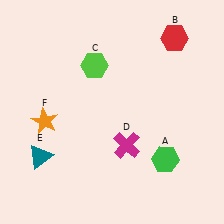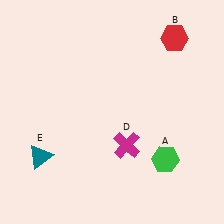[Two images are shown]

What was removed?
The orange star (F), the lime hexagon (C) were removed in Image 2.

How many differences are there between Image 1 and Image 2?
There are 2 differences between the two images.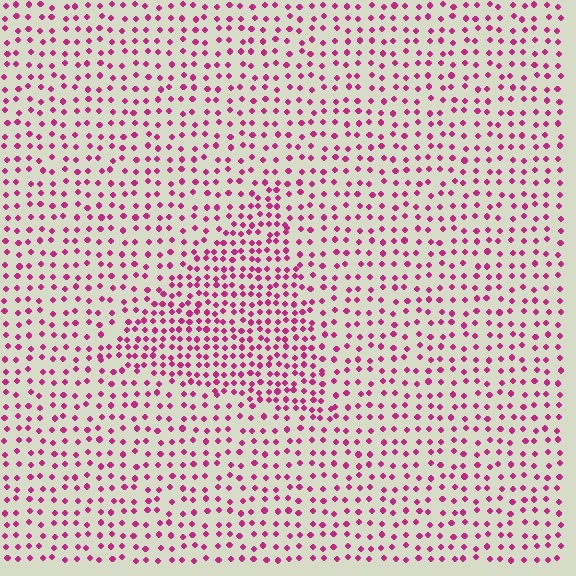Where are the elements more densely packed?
The elements are more densely packed inside the triangle boundary.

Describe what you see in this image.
The image contains small magenta elements arranged at two different densities. A triangle-shaped region is visible where the elements are more densely packed than the surrounding area.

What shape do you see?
I see a triangle.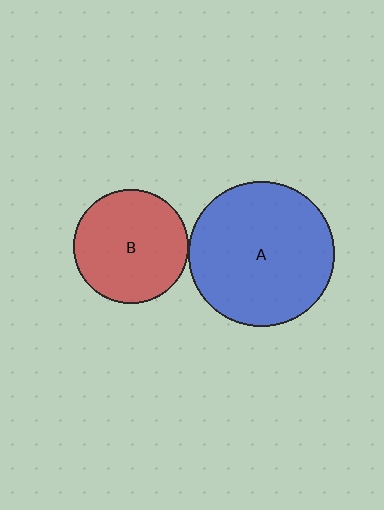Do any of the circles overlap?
No, none of the circles overlap.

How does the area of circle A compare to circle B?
Approximately 1.6 times.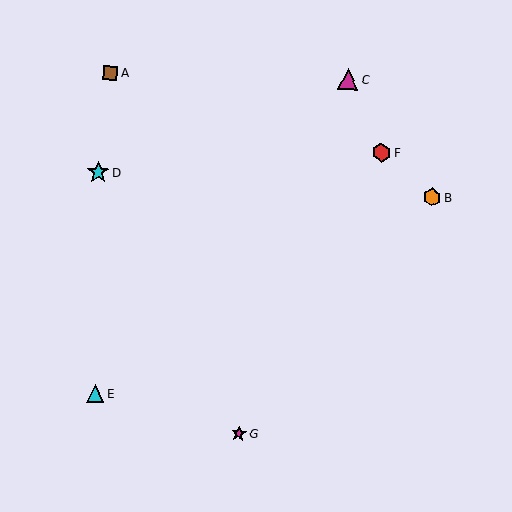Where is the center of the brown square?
The center of the brown square is at (111, 73).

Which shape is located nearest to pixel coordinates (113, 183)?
The cyan star (labeled D) at (98, 173) is nearest to that location.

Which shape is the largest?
The cyan star (labeled D) is the largest.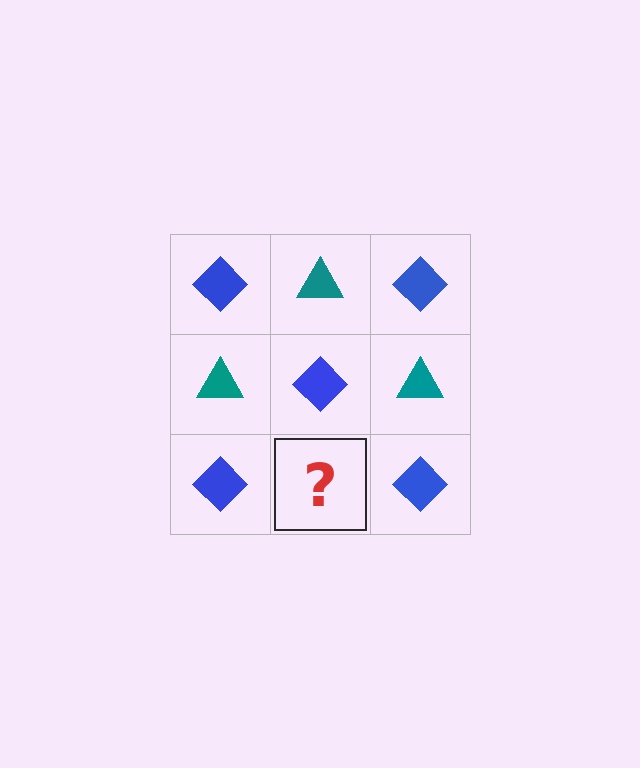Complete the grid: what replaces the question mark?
The question mark should be replaced with a teal triangle.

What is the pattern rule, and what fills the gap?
The rule is that it alternates blue diamond and teal triangle in a checkerboard pattern. The gap should be filled with a teal triangle.